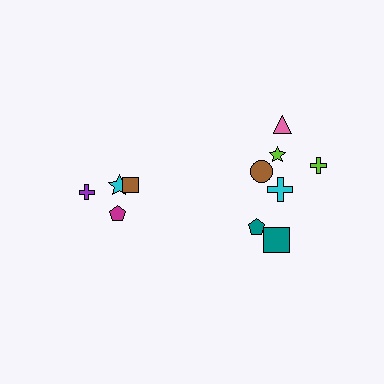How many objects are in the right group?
There are 7 objects.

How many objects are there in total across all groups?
There are 11 objects.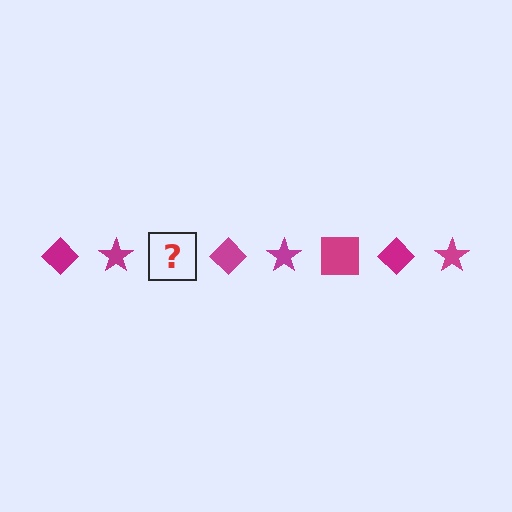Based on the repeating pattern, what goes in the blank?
The blank should be a magenta square.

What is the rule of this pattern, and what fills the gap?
The rule is that the pattern cycles through diamond, star, square shapes in magenta. The gap should be filled with a magenta square.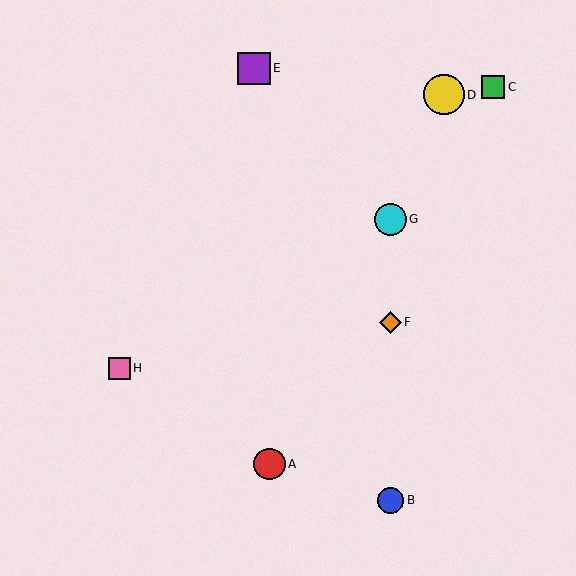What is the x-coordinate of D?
Object D is at x≈444.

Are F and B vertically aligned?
Yes, both are at x≈390.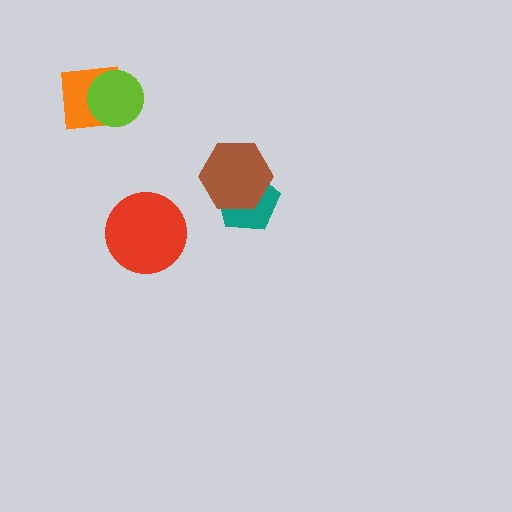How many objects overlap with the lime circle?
1 object overlaps with the lime circle.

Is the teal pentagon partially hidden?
Yes, it is partially covered by another shape.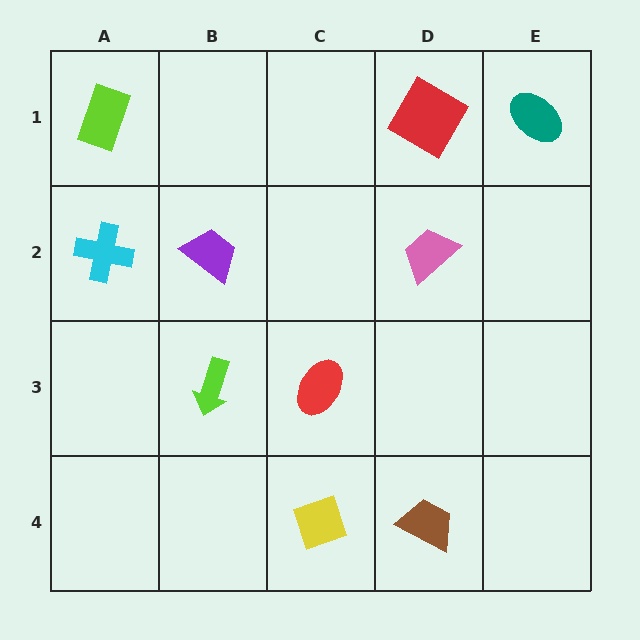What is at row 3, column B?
A lime arrow.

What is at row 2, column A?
A cyan cross.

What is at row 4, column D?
A brown trapezoid.